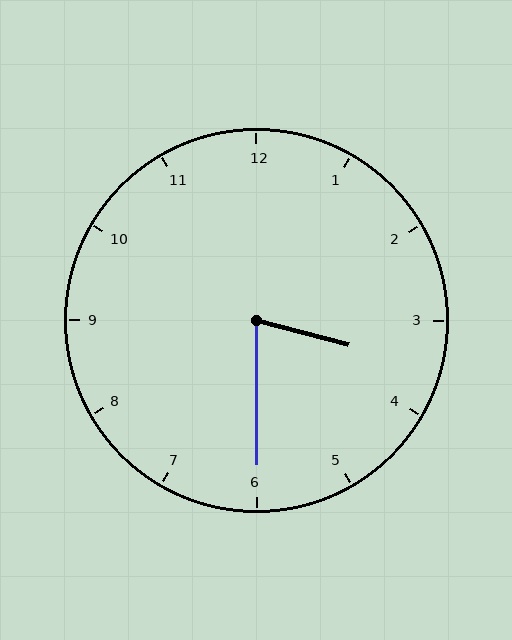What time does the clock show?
3:30.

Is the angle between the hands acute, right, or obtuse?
It is acute.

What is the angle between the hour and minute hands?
Approximately 75 degrees.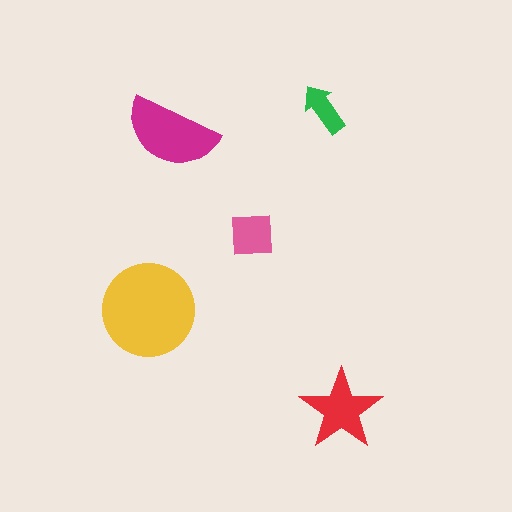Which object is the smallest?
The green arrow.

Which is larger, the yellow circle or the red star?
The yellow circle.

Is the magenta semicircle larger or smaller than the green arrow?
Larger.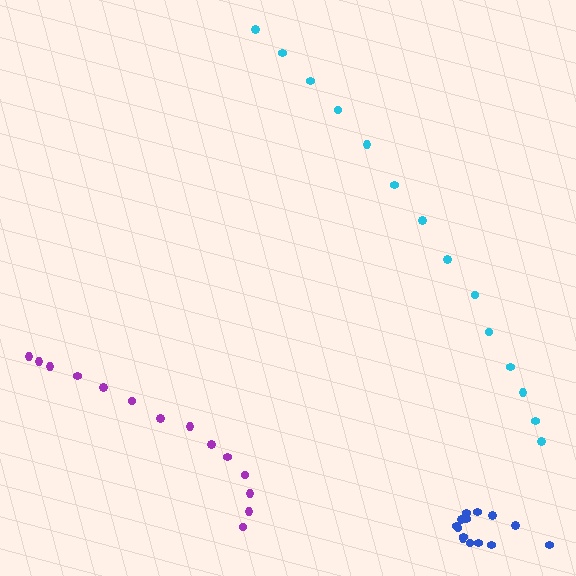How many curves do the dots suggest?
There are 3 distinct paths.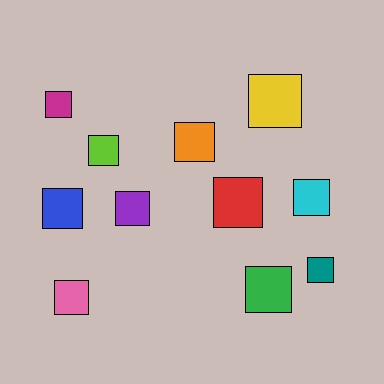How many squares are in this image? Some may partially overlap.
There are 11 squares.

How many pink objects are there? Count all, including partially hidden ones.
There is 1 pink object.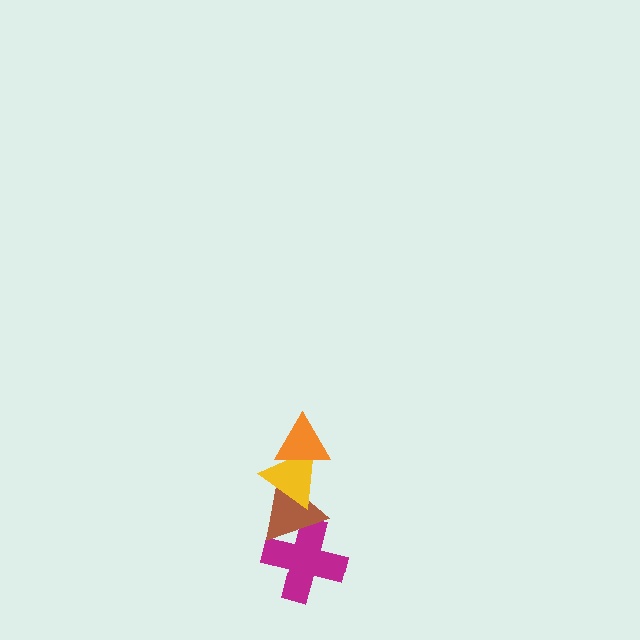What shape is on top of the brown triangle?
The yellow triangle is on top of the brown triangle.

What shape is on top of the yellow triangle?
The orange triangle is on top of the yellow triangle.